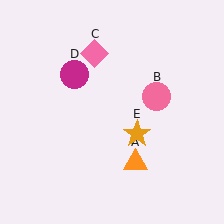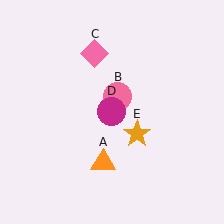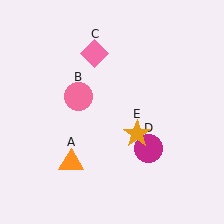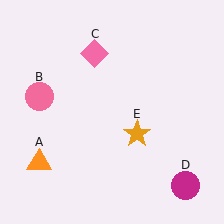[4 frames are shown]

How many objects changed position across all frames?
3 objects changed position: orange triangle (object A), pink circle (object B), magenta circle (object D).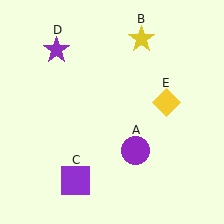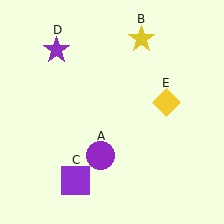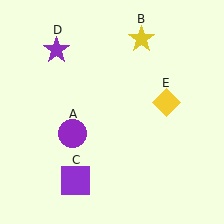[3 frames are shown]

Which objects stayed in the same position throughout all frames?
Yellow star (object B) and purple square (object C) and purple star (object D) and yellow diamond (object E) remained stationary.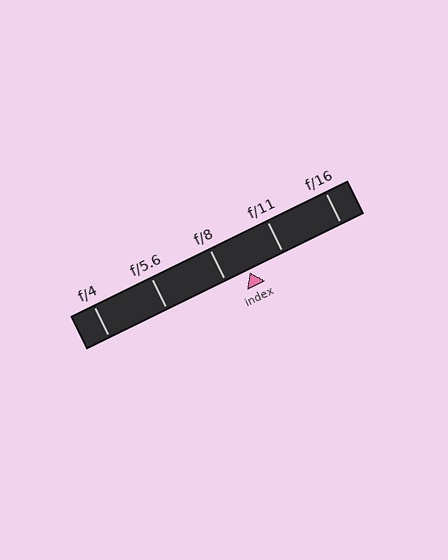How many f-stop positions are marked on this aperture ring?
There are 5 f-stop positions marked.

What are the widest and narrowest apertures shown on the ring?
The widest aperture shown is f/4 and the narrowest is f/16.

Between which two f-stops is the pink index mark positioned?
The index mark is between f/8 and f/11.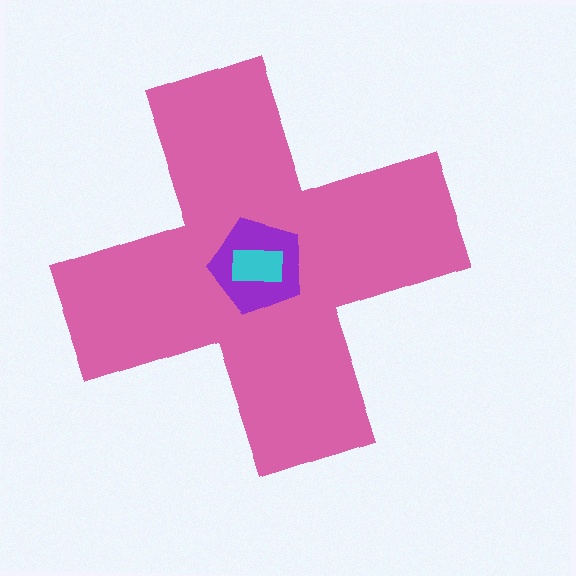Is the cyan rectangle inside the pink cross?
Yes.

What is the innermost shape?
The cyan rectangle.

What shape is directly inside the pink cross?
The purple pentagon.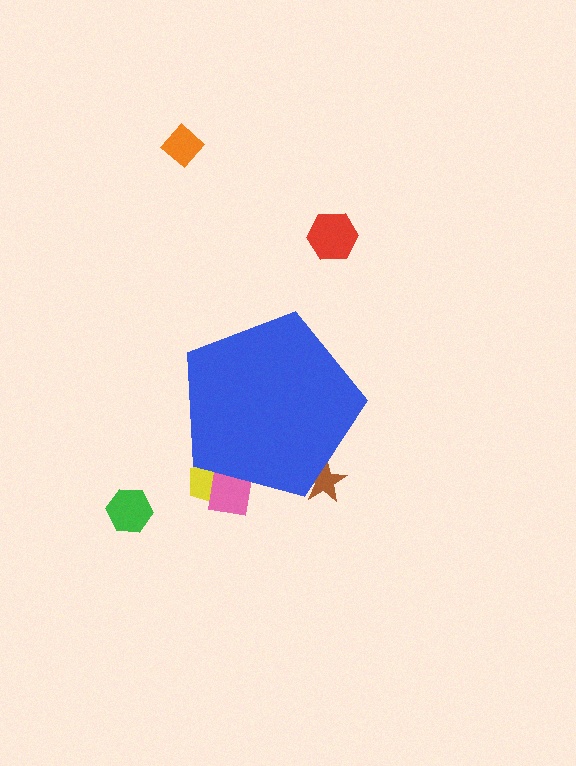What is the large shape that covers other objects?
A blue pentagon.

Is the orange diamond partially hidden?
No, the orange diamond is fully visible.